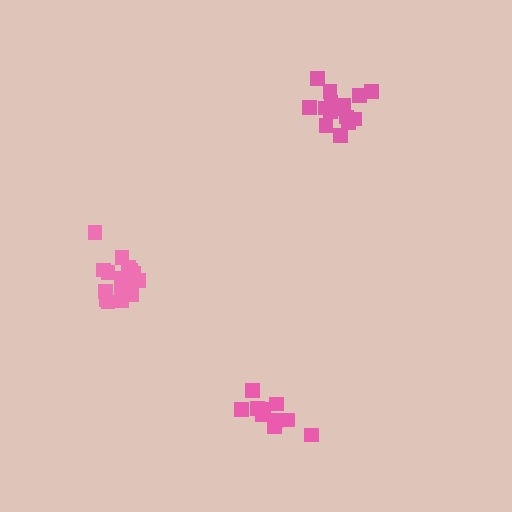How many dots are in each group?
Group 1: 11 dots, Group 2: 16 dots, Group 3: 16 dots (43 total).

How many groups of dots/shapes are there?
There are 3 groups.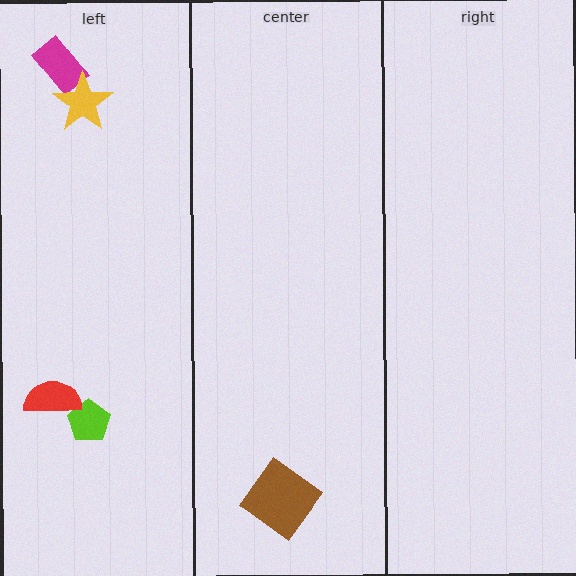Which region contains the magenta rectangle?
The left region.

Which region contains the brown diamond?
The center region.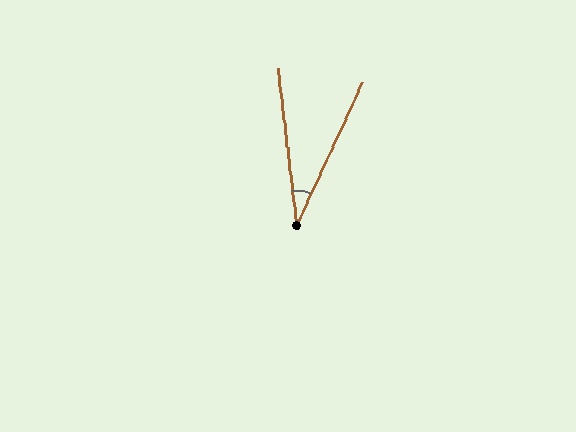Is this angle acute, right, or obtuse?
It is acute.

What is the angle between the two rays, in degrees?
Approximately 32 degrees.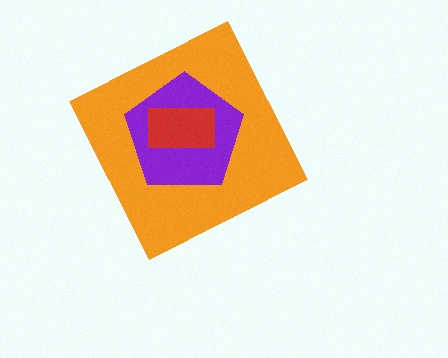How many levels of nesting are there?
3.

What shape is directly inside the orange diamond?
The purple pentagon.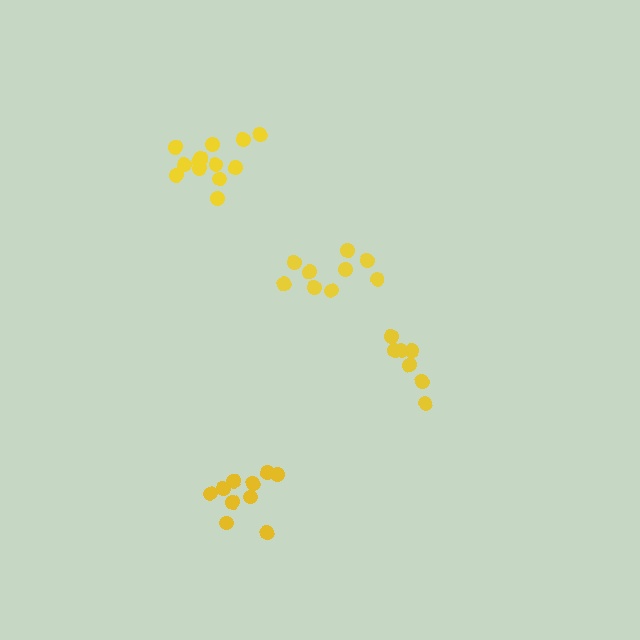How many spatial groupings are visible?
There are 4 spatial groupings.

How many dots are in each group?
Group 1: 10 dots, Group 2: 9 dots, Group 3: 13 dots, Group 4: 7 dots (39 total).